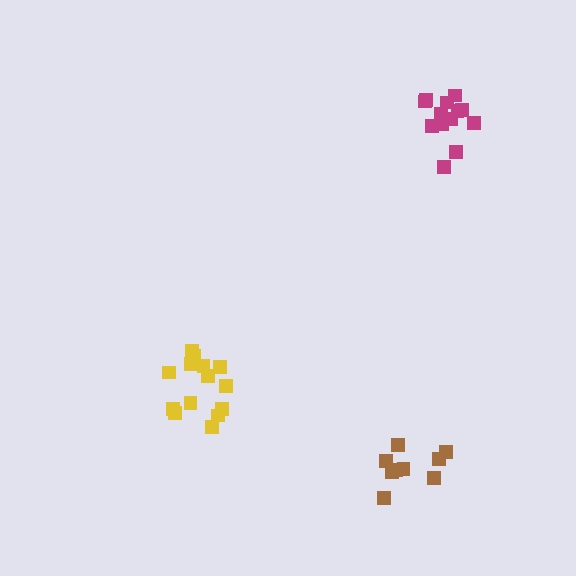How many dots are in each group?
Group 1: 14 dots, Group 2: 13 dots, Group 3: 9 dots (36 total).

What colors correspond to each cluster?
The clusters are colored: yellow, magenta, brown.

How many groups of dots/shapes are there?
There are 3 groups.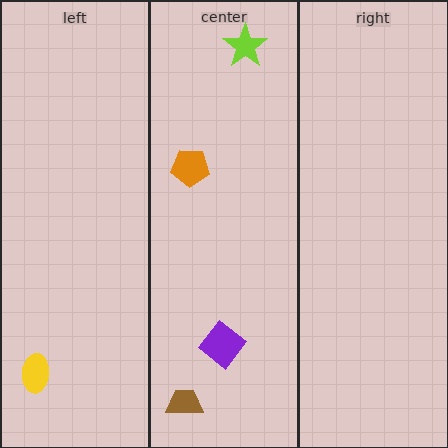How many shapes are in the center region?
4.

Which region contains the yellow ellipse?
The left region.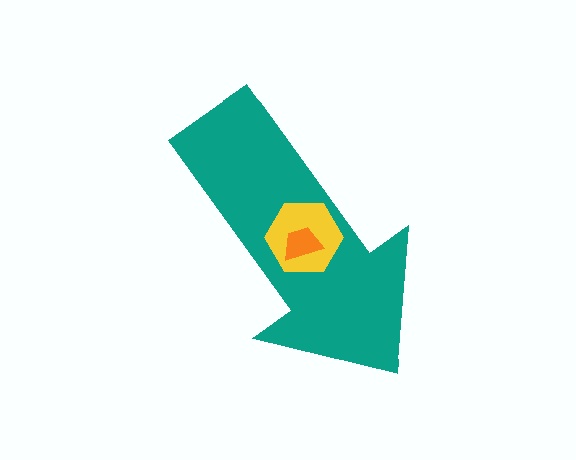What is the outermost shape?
The teal arrow.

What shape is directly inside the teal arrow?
The yellow hexagon.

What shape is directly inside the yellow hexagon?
The orange trapezoid.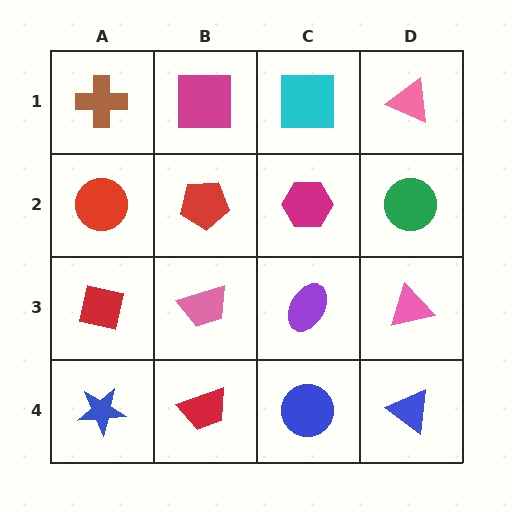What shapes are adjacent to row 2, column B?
A magenta square (row 1, column B), a pink trapezoid (row 3, column B), a red circle (row 2, column A), a magenta hexagon (row 2, column C).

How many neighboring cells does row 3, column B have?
4.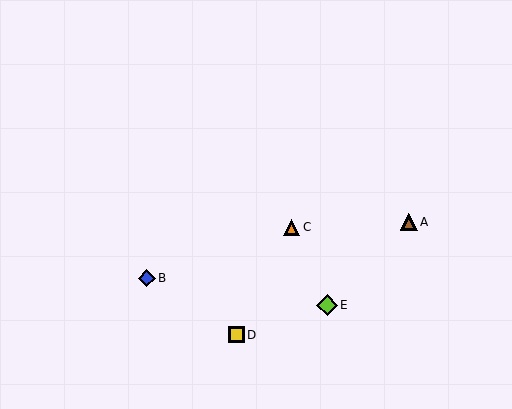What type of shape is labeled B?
Shape B is a blue diamond.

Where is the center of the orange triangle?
The center of the orange triangle is at (291, 227).